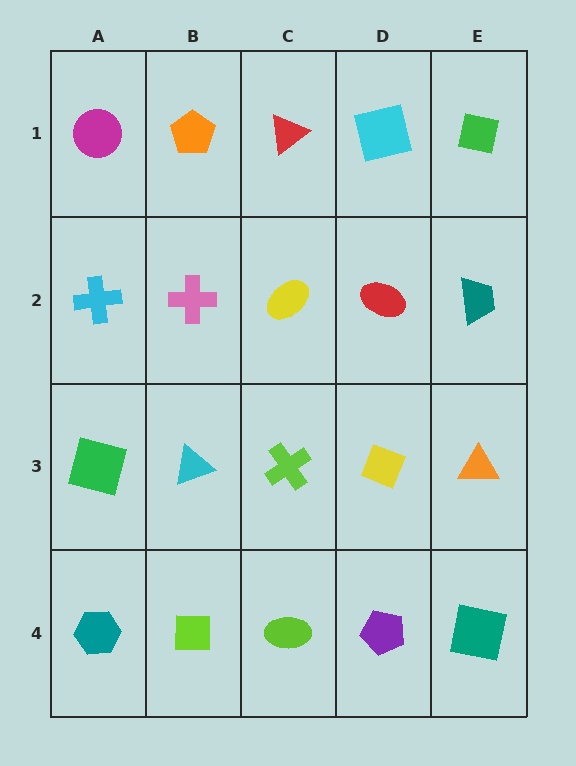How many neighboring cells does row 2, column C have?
4.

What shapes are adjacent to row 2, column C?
A red triangle (row 1, column C), a lime cross (row 3, column C), a pink cross (row 2, column B), a red ellipse (row 2, column D).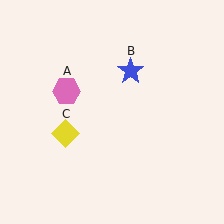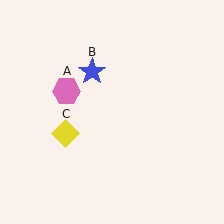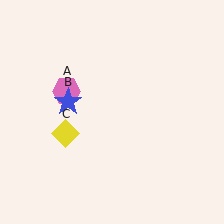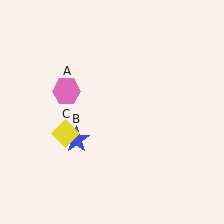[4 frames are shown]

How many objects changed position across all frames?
1 object changed position: blue star (object B).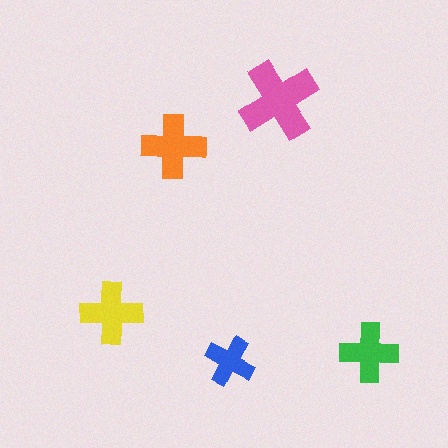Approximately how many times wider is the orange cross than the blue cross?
About 1.5 times wider.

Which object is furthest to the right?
The green cross is rightmost.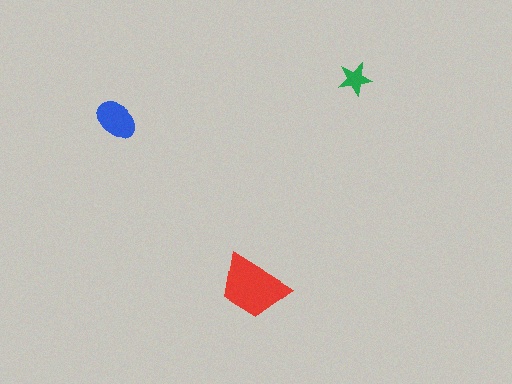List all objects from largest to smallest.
The red trapezoid, the blue ellipse, the green star.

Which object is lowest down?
The red trapezoid is bottommost.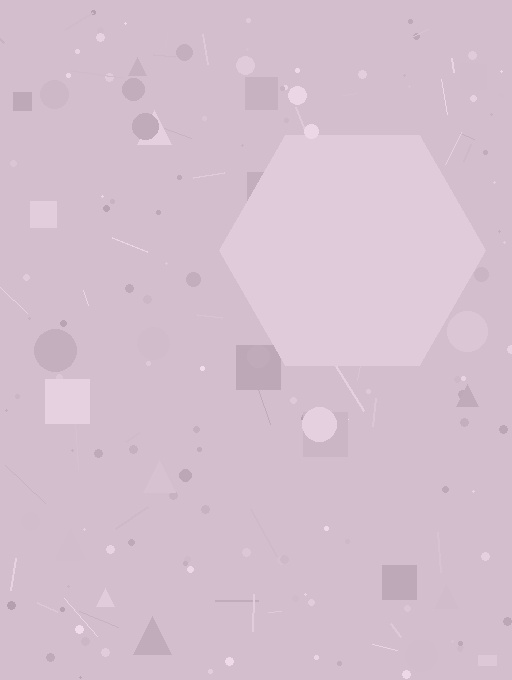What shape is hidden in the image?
A hexagon is hidden in the image.